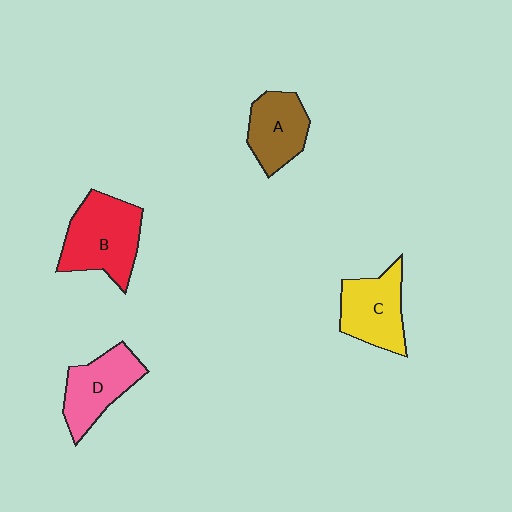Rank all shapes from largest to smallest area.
From largest to smallest: B (red), C (yellow), D (pink), A (brown).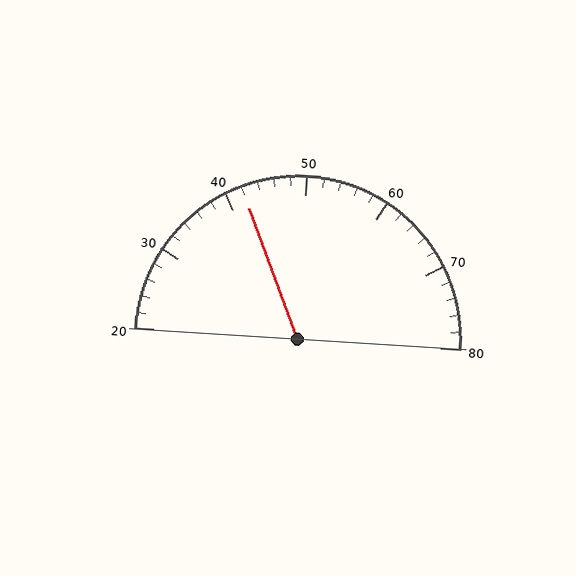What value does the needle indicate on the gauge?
The needle indicates approximately 42.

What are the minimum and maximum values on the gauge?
The gauge ranges from 20 to 80.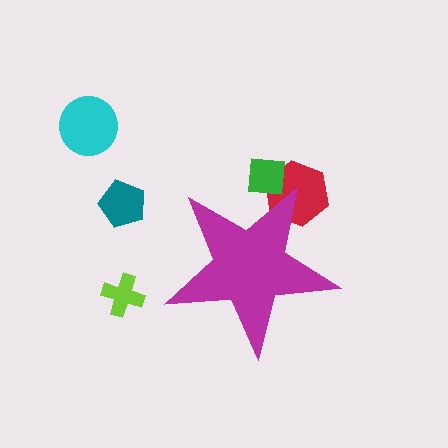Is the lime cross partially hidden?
No, the lime cross is fully visible.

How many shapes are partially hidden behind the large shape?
2 shapes are partially hidden.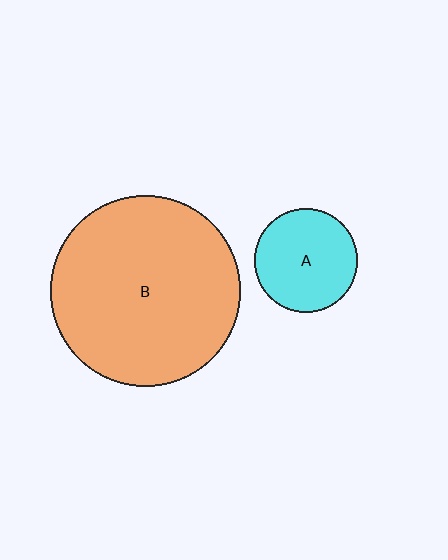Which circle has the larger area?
Circle B (orange).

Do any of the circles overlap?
No, none of the circles overlap.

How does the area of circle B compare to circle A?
Approximately 3.4 times.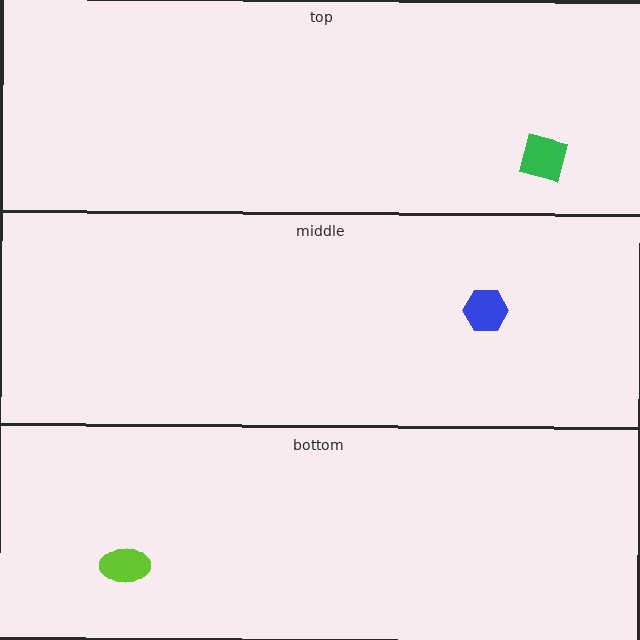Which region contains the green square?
The top region.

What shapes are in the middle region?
The blue hexagon.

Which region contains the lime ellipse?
The bottom region.